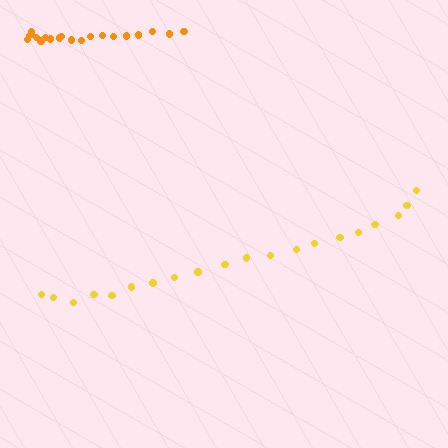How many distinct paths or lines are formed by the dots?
There are 2 distinct paths.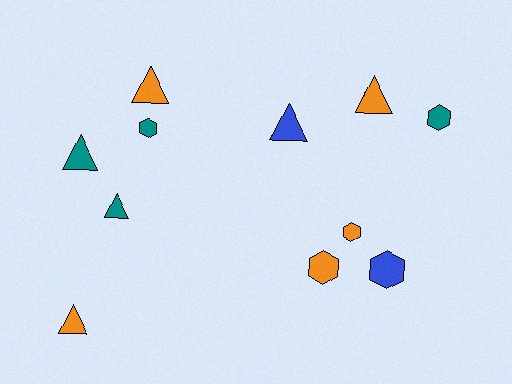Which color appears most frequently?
Orange, with 5 objects.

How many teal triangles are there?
There are 2 teal triangles.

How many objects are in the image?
There are 11 objects.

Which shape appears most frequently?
Triangle, with 6 objects.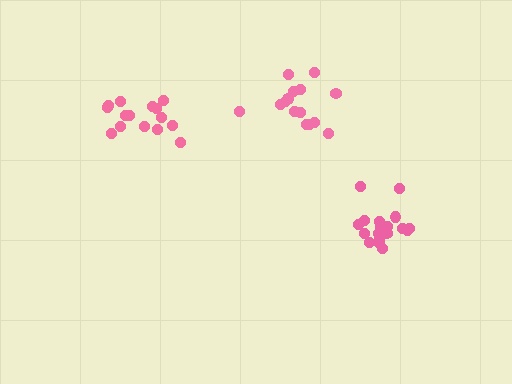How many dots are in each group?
Group 1: 15 dots, Group 2: 18 dots, Group 3: 15 dots (48 total).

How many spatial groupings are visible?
There are 3 spatial groupings.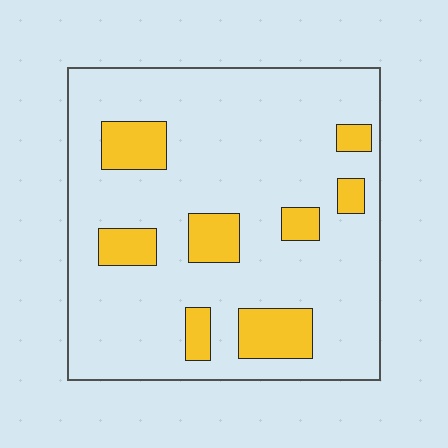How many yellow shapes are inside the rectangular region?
8.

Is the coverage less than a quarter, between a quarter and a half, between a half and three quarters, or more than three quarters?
Less than a quarter.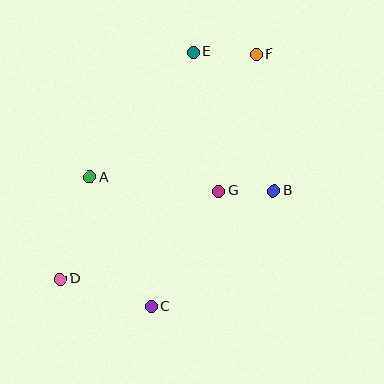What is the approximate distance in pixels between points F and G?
The distance between F and G is approximately 142 pixels.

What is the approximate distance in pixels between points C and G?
The distance between C and G is approximately 134 pixels.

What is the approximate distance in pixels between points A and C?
The distance between A and C is approximately 144 pixels.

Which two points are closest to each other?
Points B and G are closest to each other.